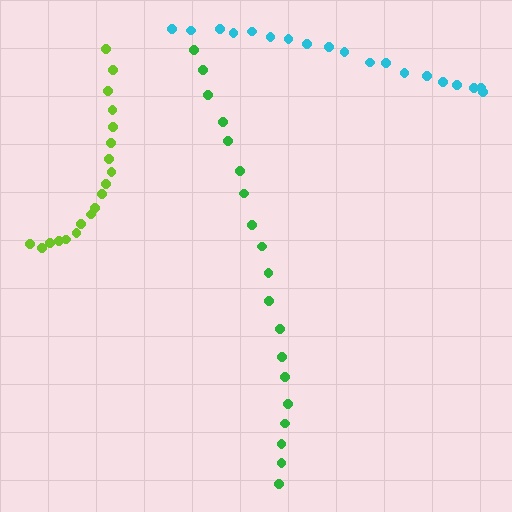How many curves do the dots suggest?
There are 3 distinct paths.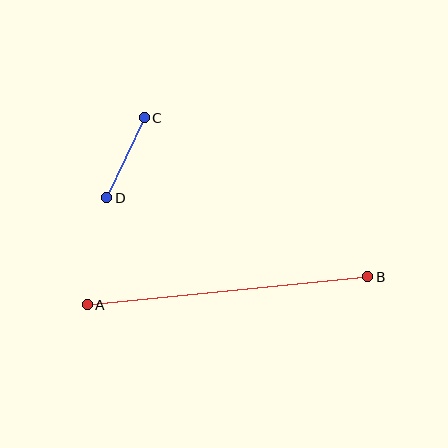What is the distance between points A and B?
The distance is approximately 282 pixels.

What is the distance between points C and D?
The distance is approximately 89 pixels.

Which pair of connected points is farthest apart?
Points A and B are farthest apart.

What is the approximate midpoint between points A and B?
The midpoint is at approximately (228, 291) pixels.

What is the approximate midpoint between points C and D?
The midpoint is at approximately (125, 158) pixels.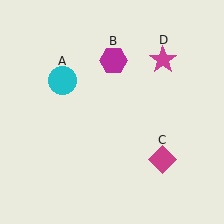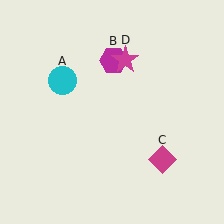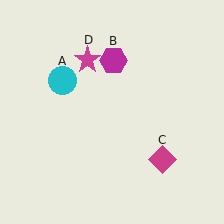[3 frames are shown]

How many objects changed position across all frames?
1 object changed position: magenta star (object D).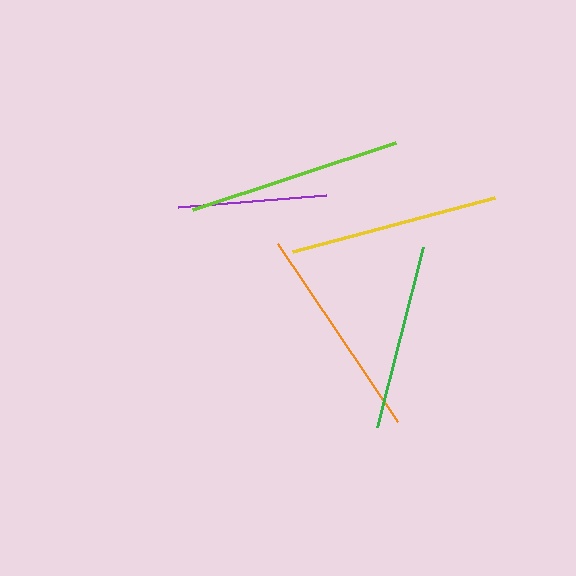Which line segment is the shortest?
The purple line is the shortest at approximately 148 pixels.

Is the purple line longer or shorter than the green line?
The green line is longer than the purple line.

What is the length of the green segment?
The green segment is approximately 185 pixels long.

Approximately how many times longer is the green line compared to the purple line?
The green line is approximately 1.3 times the length of the purple line.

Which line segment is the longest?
The orange line is the longest at approximately 215 pixels.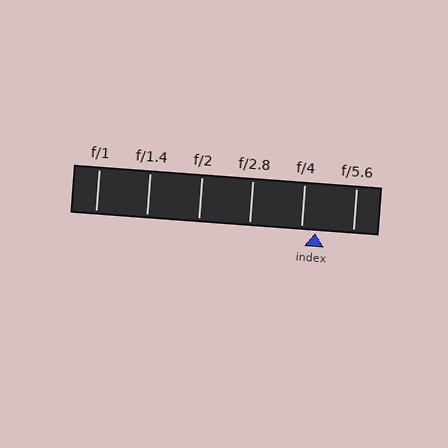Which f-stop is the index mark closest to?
The index mark is closest to f/4.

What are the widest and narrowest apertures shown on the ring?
The widest aperture shown is f/1 and the narrowest is f/5.6.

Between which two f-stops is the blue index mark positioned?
The index mark is between f/4 and f/5.6.